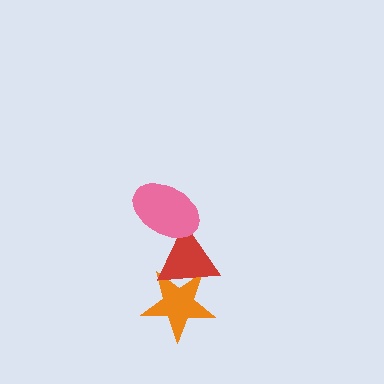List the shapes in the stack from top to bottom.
From top to bottom: the pink ellipse, the red triangle, the orange star.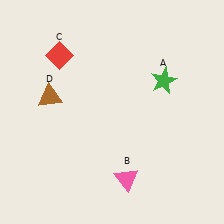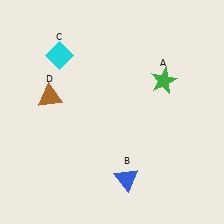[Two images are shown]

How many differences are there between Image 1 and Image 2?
There are 2 differences between the two images.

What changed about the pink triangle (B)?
In Image 1, B is pink. In Image 2, it changed to blue.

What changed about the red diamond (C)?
In Image 1, C is red. In Image 2, it changed to cyan.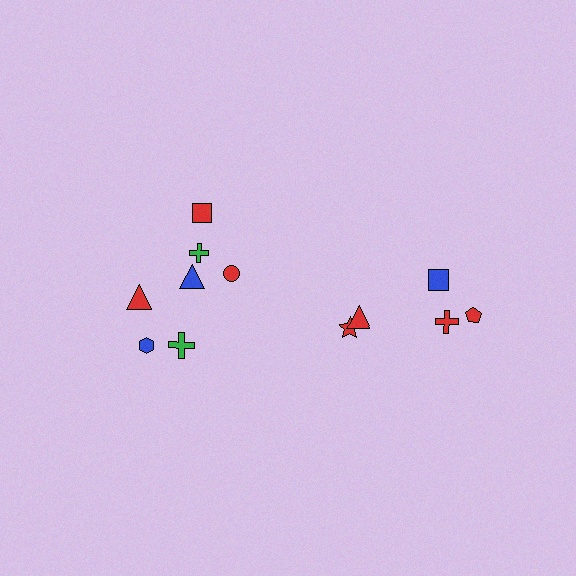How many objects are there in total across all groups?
There are 12 objects.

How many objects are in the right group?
There are 5 objects.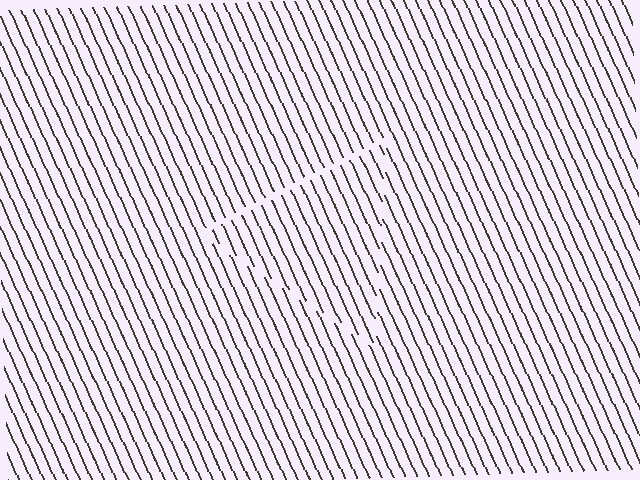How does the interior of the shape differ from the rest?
The interior of the shape contains the same grating, shifted by half a period — the contour is defined by the phase discontinuity where line-ends from the inner and outer gratings abut.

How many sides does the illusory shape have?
3 sides — the line-ends trace a triangle.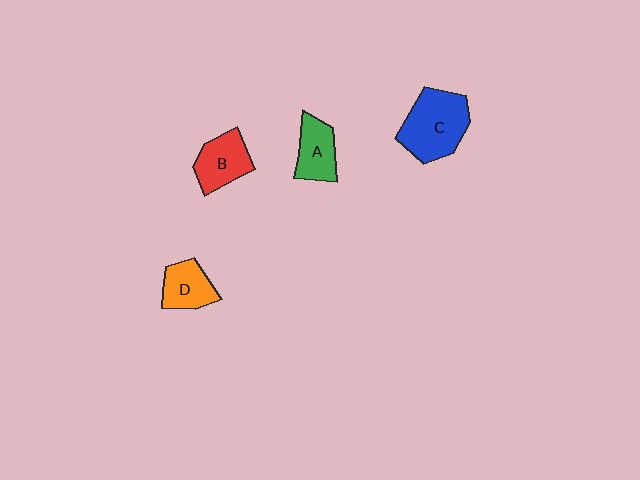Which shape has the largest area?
Shape C (blue).